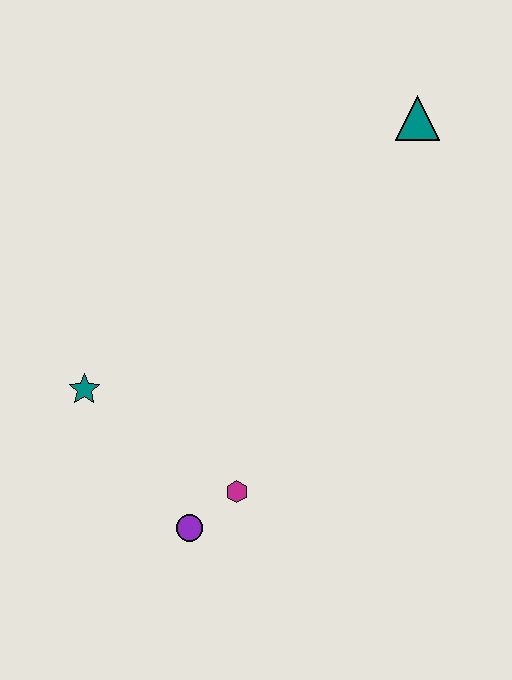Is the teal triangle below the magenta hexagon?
No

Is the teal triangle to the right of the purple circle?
Yes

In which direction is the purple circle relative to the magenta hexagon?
The purple circle is to the left of the magenta hexagon.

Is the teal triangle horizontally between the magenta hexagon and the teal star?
No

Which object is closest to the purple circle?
The magenta hexagon is closest to the purple circle.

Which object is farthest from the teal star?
The teal triangle is farthest from the teal star.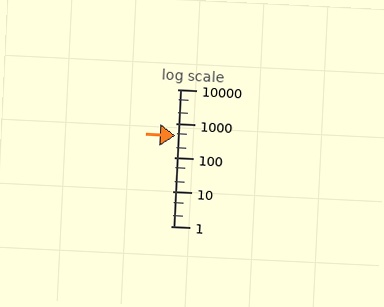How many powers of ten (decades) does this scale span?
The scale spans 4 decades, from 1 to 10000.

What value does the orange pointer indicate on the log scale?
The pointer indicates approximately 440.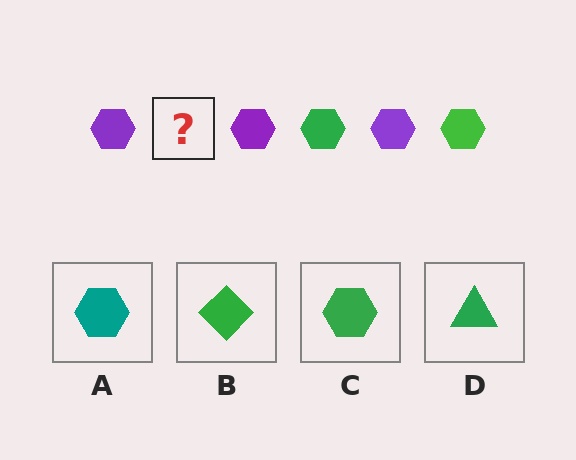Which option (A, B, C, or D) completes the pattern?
C.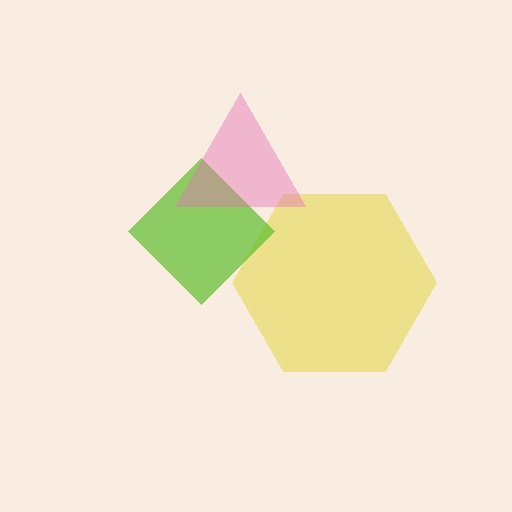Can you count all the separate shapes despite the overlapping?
Yes, there are 3 separate shapes.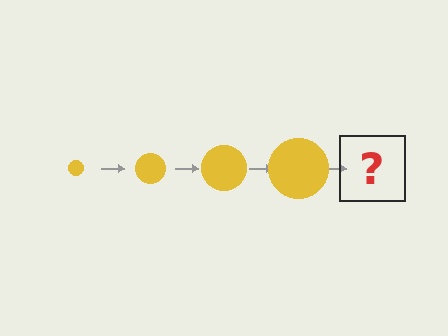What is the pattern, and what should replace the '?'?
The pattern is that the circle gets progressively larger each step. The '?' should be a yellow circle, larger than the previous one.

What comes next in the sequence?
The next element should be a yellow circle, larger than the previous one.